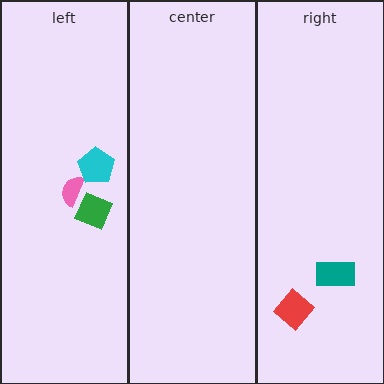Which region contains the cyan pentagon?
The left region.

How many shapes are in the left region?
3.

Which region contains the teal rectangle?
The right region.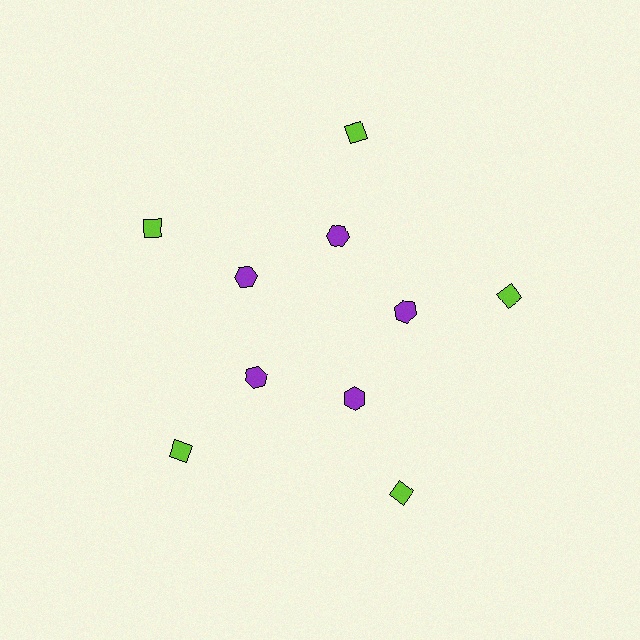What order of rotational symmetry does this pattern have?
This pattern has 5-fold rotational symmetry.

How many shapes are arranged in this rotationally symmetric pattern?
There are 10 shapes, arranged in 5 groups of 2.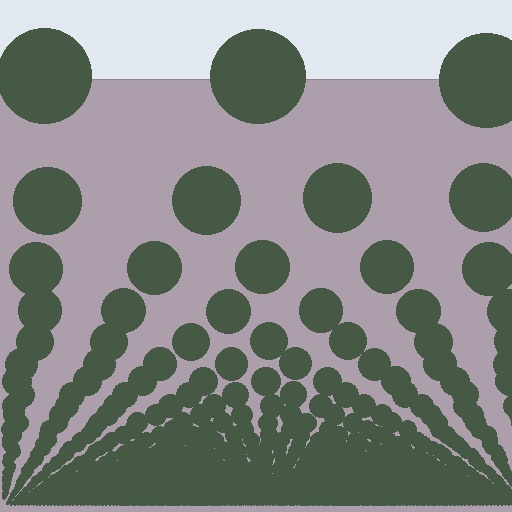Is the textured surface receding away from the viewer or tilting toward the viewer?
The surface appears to tilt toward the viewer. Texture elements get larger and sparser toward the top.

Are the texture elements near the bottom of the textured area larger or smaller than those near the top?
Smaller. The gradient is inverted — elements near the bottom are smaller and denser.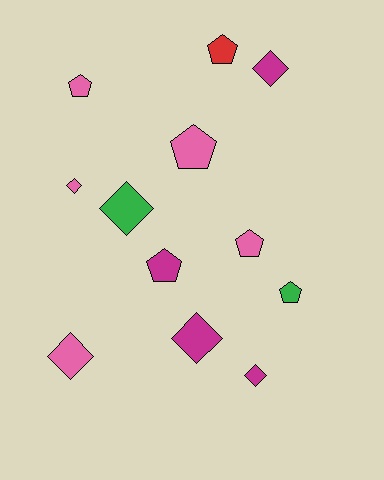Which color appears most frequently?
Pink, with 5 objects.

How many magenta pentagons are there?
There is 1 magenta pentagon.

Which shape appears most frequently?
Diamond, with 6 objects.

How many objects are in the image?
There are 12 objects.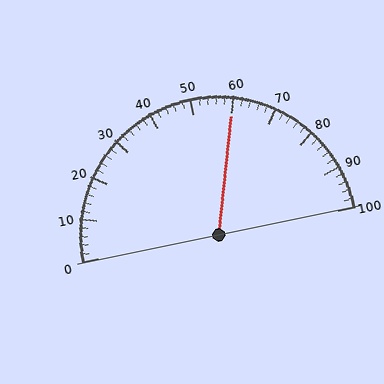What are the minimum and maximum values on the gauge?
The gauge ranges from 0 to 100.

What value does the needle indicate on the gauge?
The needle indicates approximately 60.